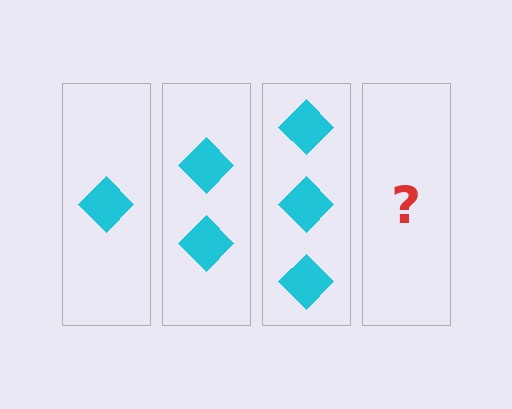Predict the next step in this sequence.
The next step is 4 diamonds.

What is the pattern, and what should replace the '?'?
The pattern is that each step adds one more diamond. The '?' should be 4 diamonds.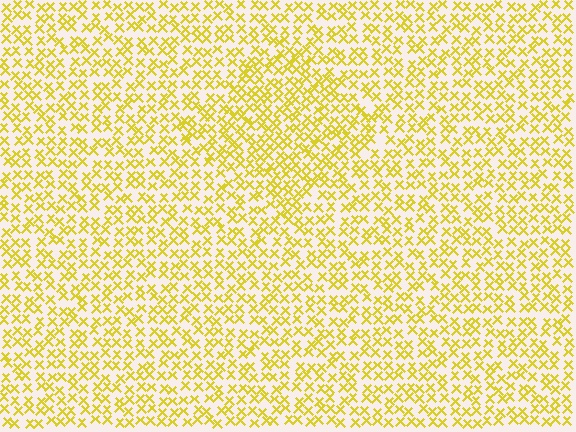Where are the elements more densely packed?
The elements are more densely packed inside the diamond boundary.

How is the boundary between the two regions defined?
The boundary is defined by a change in element density (approximately 1.4x ratio). All elements are the same color, size, and shape.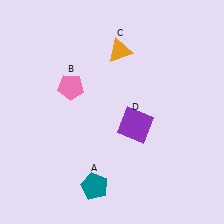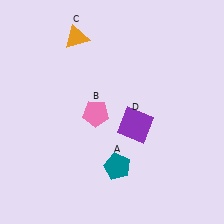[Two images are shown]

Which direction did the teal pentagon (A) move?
The teal pentagon (A) moved right.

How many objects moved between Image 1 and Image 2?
3 objects moved between the two images.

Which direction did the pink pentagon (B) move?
The pink pentagon (B) moved down.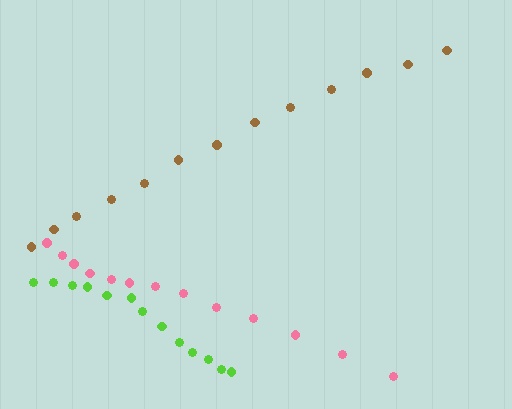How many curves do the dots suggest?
There are 3 distinct paths.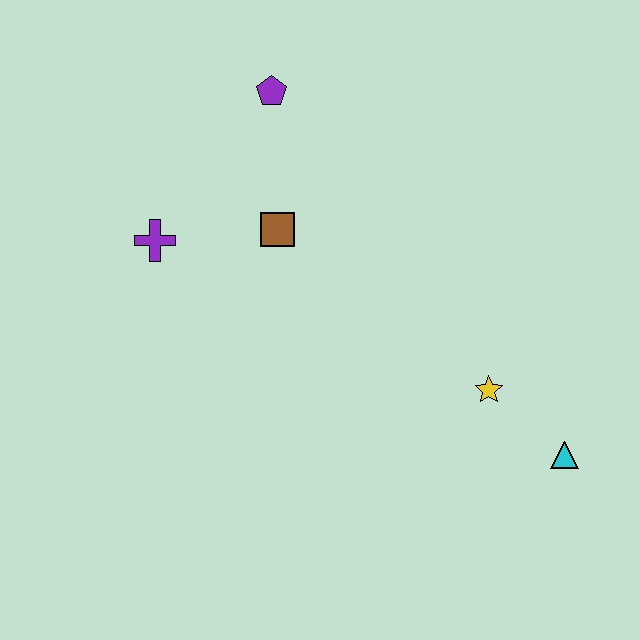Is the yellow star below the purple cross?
Yes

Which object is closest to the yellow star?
The cyan triangle is closest to the yellow star.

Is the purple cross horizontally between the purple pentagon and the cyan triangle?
No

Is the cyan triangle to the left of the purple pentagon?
No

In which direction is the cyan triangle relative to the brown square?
The cyan triangle is to the right of the brown square.